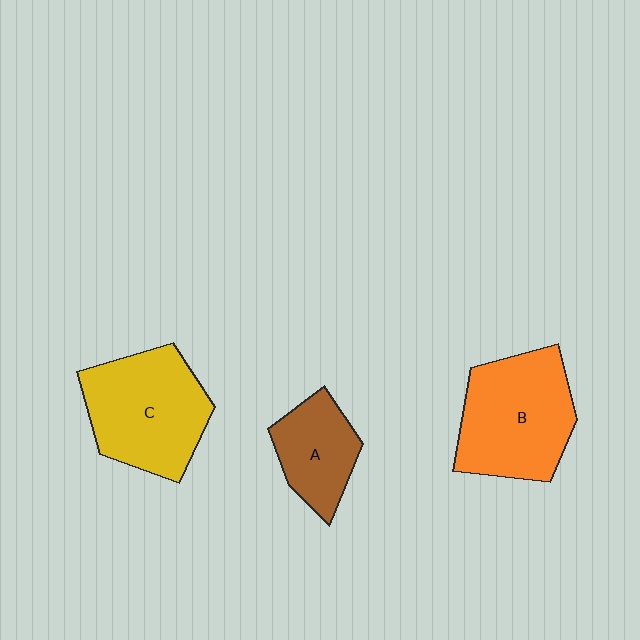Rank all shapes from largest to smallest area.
From largest to smallest: B (orange), C (yellow), A (brown).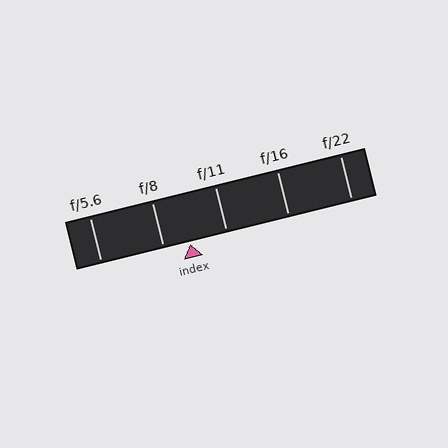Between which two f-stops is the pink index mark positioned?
The index mark is between f/8 and f/11.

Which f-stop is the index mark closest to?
The index mark is closest to f/8.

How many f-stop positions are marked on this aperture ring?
There are 5 f-stop positions marked.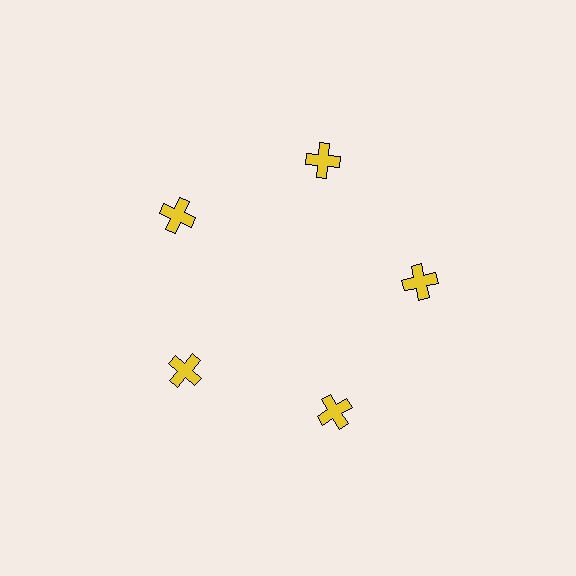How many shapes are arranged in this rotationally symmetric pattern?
There are 5 shapes, arranged in 5 groups of 1.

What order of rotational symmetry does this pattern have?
This pattern has 5-fold rotational symmetry.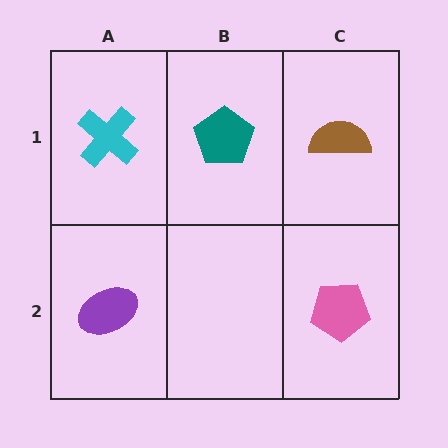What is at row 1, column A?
A cyan cross.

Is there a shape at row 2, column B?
No, that cell is empty.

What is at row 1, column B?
A teal pentagon.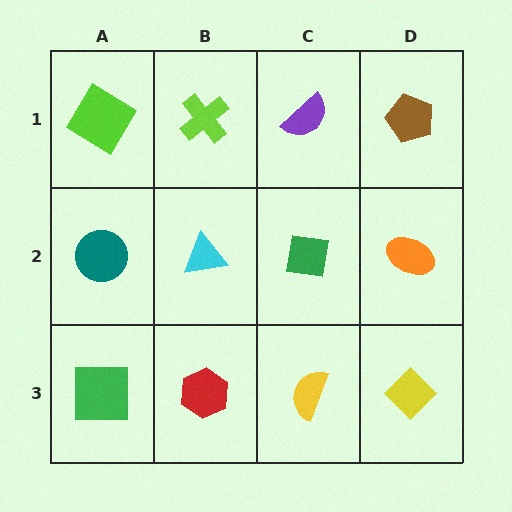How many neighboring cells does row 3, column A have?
2.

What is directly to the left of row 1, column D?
A purple semicircle.